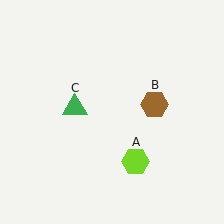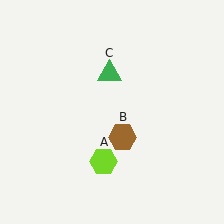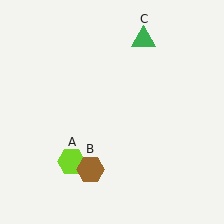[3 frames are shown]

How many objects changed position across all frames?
3 objects changed position: lime hexagon (object A), brown hexagon (object B), green triangle (object C).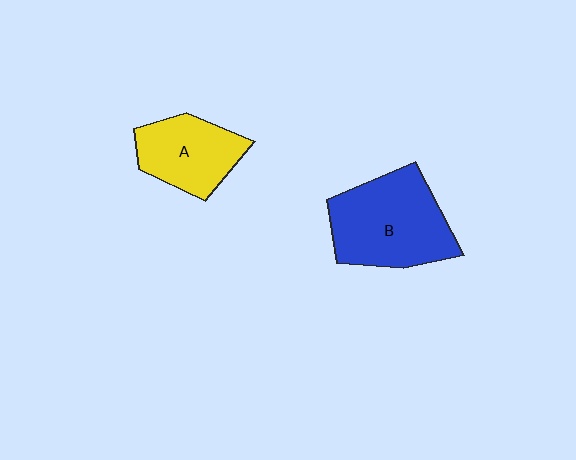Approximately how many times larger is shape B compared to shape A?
Approximately 1.5 times.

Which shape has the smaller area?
Shape A (yellow).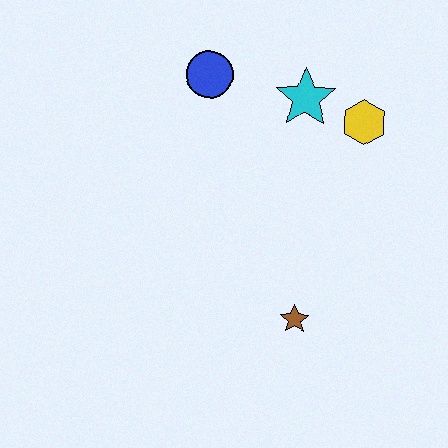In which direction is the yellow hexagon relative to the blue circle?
The yellow hexagon is to the right of the blue circle.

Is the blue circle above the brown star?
Yes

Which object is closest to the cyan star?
The yellow hexagon is closest to the cyan star.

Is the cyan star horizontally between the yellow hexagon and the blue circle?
Yes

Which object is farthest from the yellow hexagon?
The brown star is farthest from the yellow hexagon.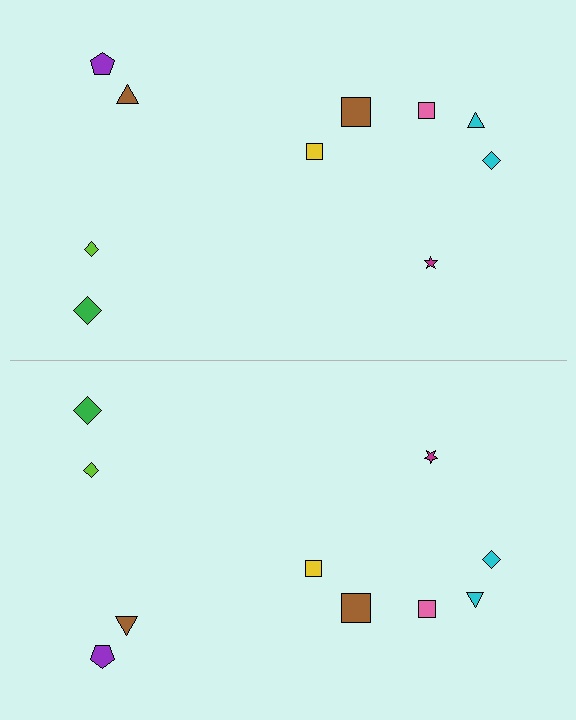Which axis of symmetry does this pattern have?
The pattern has a horizontal axis of symmetry running through the center of the image.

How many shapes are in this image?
There are 20 shapes in this image.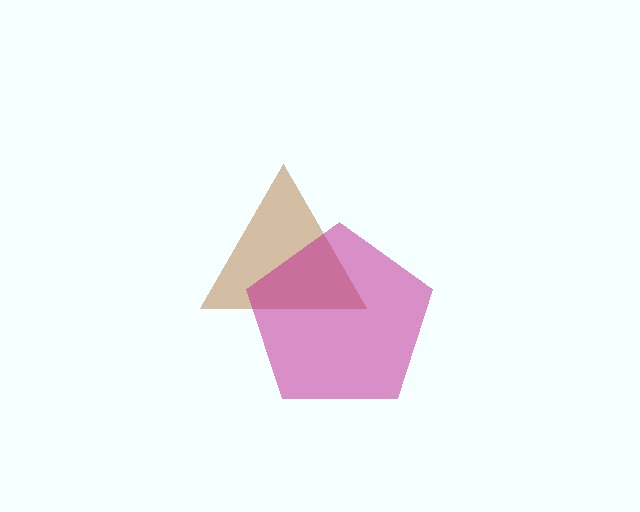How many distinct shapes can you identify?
There are 2 distinct shapes: a brown triangle, a magenta pentagon.